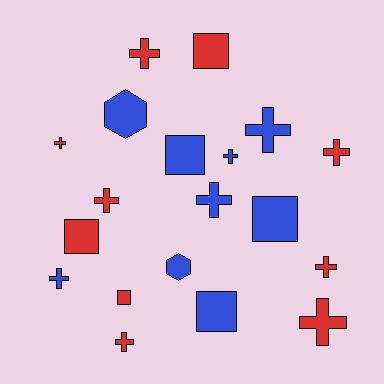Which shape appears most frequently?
Cross, with 11 objects.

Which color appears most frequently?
Red, with 10 objects.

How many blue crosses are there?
There are 4 blue crosses.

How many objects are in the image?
There are 19 objects.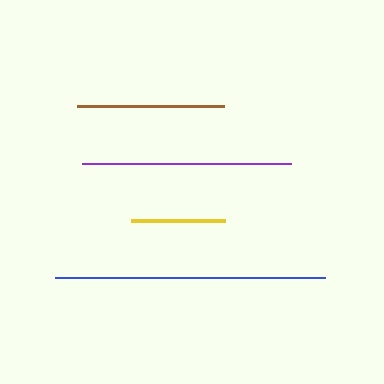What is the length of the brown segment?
The brown segment is approximately 147 pixels long.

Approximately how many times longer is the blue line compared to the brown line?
The blue line is approximately 1.8 times the length of the brown line.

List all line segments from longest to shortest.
From longest to shortest: blue, purple, brown, yellow.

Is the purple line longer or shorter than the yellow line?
The purple line is longer than the yellow line.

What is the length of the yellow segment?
The yellow segment is approximately 94 pixels long.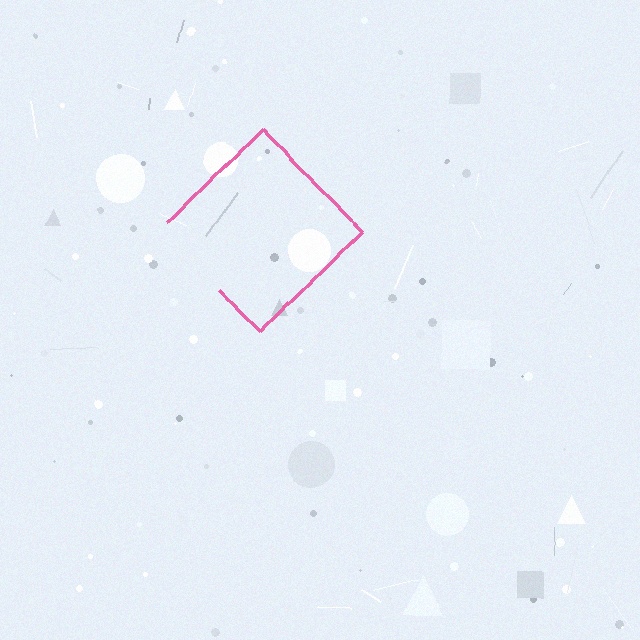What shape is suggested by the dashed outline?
The dashed outline suggests a diamond.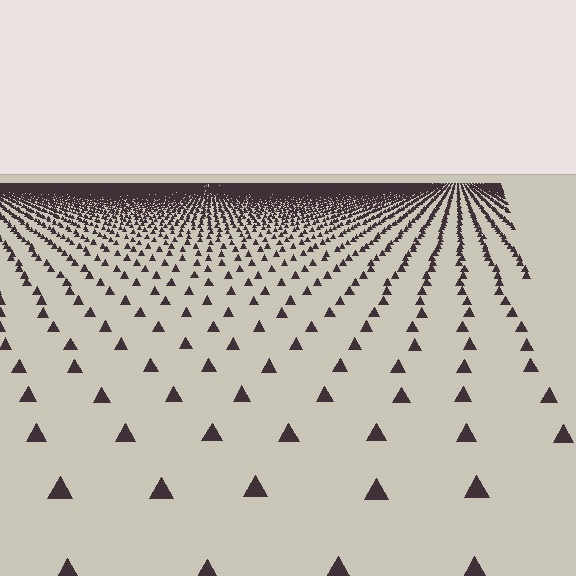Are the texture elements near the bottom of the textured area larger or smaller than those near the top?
Larger. Near the bottom, elements are closer to the viewer and appear at a bigger on-screen size.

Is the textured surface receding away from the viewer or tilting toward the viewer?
The surface is receding away from the viewer. Texture elements get smaller and denser toward the top.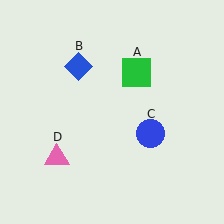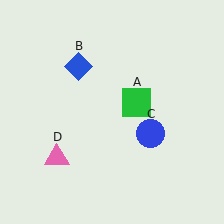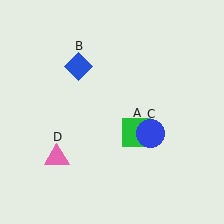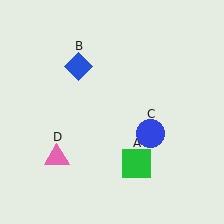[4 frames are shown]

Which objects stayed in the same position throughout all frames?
Blue diamond (object B) and blue circle (object C) and pink triangle (object D) remained stationary.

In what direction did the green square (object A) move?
The green square (object A) moved down.